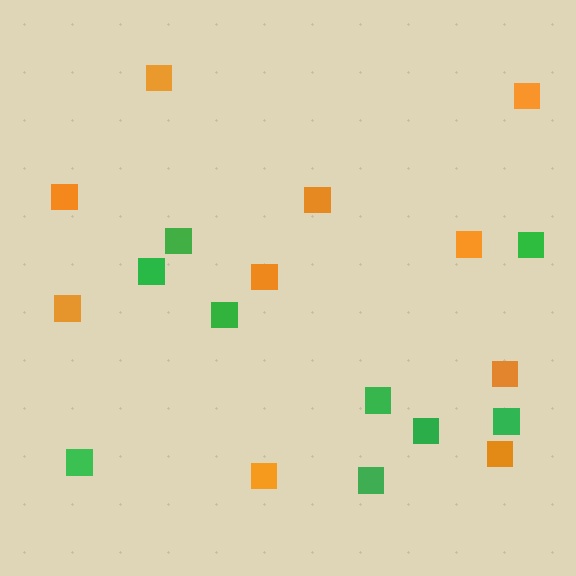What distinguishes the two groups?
There are 2 groups: one group of green squares (9) and one group of orange squares (10).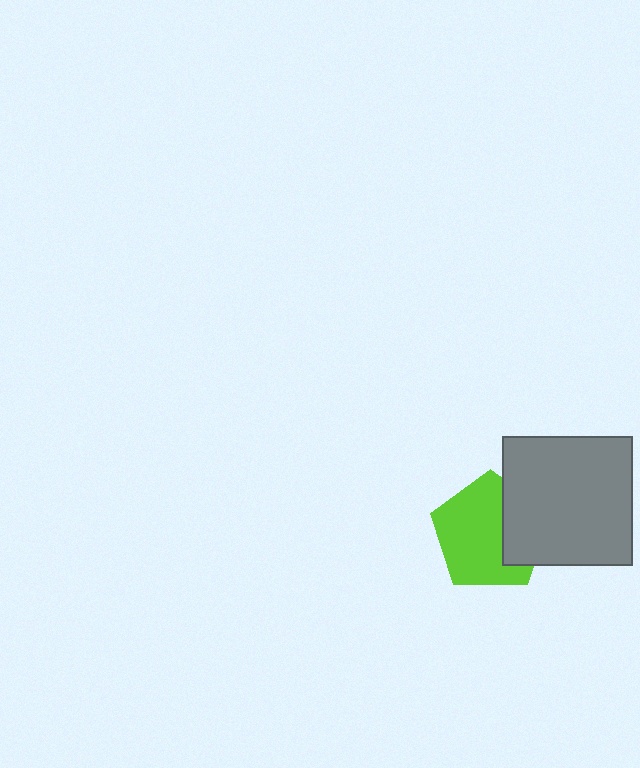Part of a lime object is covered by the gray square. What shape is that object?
It is a pentagon.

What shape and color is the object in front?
The object in front is a gray square.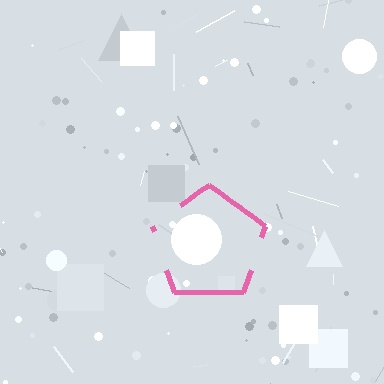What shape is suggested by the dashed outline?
The dashed outline suggests a pentagon.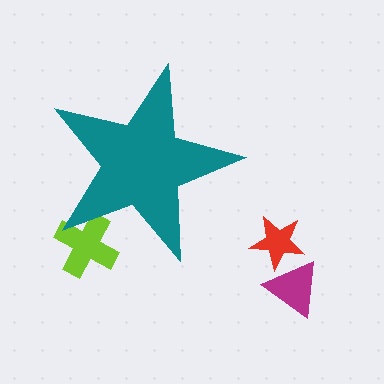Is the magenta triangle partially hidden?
No, the magenta triangle is fully visible.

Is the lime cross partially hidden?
Yes, the lime cross is partially hidden behind the teal star.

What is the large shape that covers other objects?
A teal star.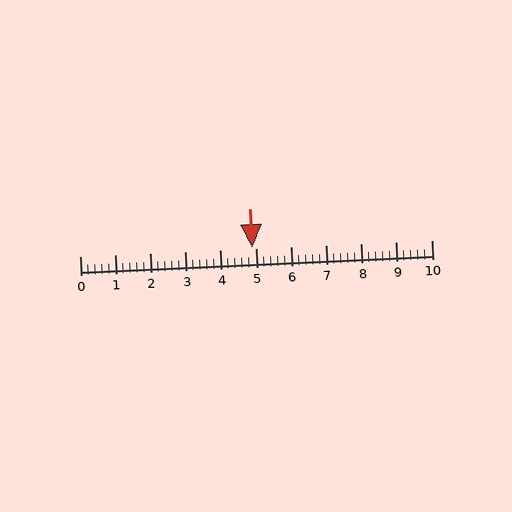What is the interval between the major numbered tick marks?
The major tick marks are spaced 1 units apart.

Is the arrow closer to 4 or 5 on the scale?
The arrow is closer to 5.